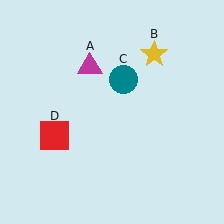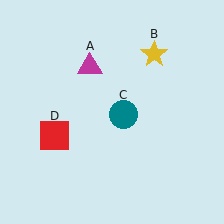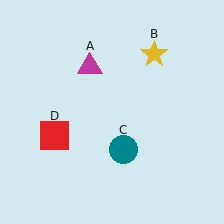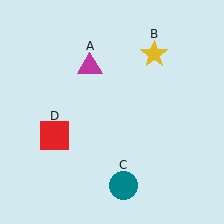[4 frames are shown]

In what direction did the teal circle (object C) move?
The teal circle (object C) moved down.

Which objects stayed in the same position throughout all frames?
Magenta triangle (object A) and yellow star (object B) and red square (object D) remained stationary.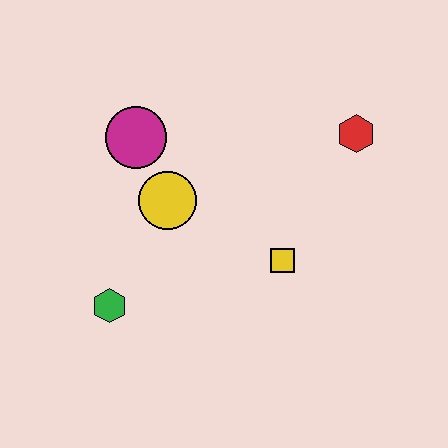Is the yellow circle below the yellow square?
No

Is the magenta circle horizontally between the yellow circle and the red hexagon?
No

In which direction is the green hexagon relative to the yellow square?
The green hexagon is to the left of the yellow square.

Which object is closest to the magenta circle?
The yellow circle is closest to the magenta circle.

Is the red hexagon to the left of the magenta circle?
No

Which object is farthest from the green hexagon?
The red hexagon is farthest from the green hexagon.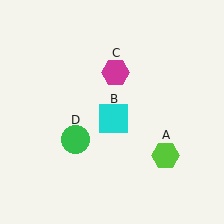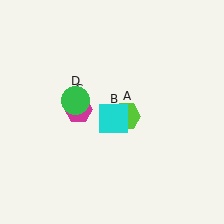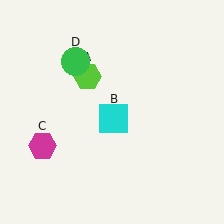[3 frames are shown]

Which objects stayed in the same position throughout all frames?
Cyan square (object B) remained stationary.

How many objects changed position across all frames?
3 objects changed position: lime hexagon (object A), magenta hexagon (object C), green circle (object D).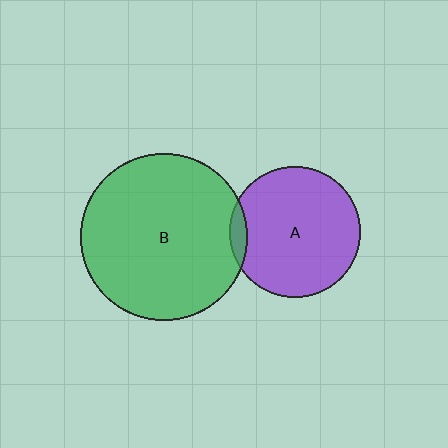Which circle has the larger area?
Circle B (green).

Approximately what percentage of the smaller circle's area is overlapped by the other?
Approximately 5%.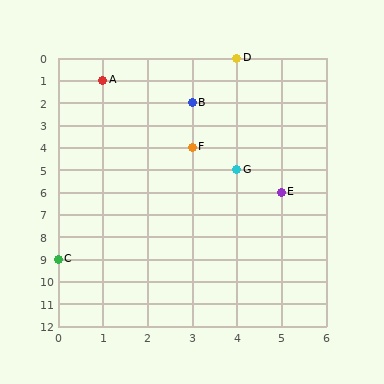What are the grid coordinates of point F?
Point F is at grid coordinates (3, 4).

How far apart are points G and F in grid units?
Points G and F are 1 column and 1 row apart (about 1.4 grid units diagonally).